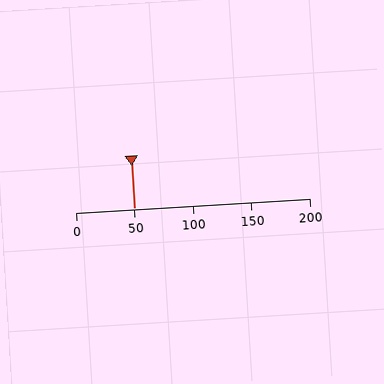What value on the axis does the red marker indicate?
The marker indicates approximately 50.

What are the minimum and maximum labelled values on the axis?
The axis runs from 0 to 200.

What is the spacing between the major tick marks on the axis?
The major ticks are spaced 50 apart.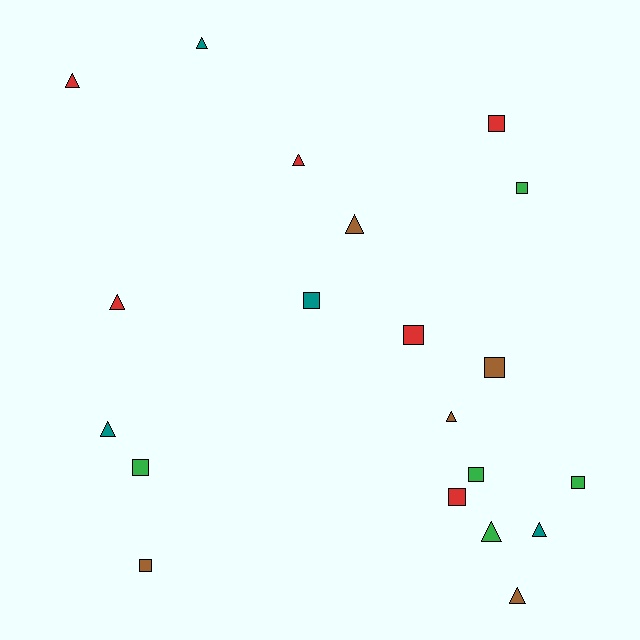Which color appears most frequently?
Red, with 6 objects.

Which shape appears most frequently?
Square, with 10 objects.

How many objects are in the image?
There are 20 objects.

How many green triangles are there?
There is 1 green triangle.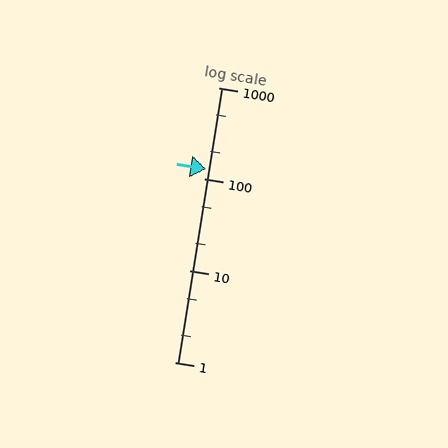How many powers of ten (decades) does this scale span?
The scale spans 3 decades, from 1 to 1000.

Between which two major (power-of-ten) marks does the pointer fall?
The pointer is between 100 and 1000.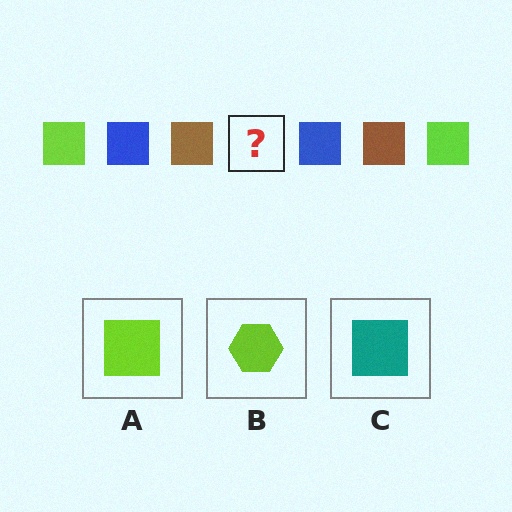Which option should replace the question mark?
Option A.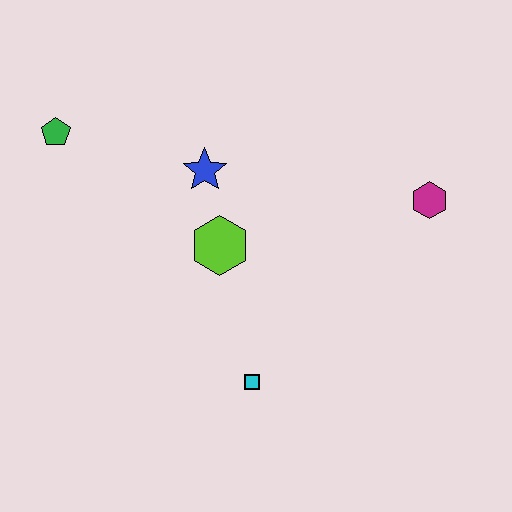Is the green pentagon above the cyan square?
Yes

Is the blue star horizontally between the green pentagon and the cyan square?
Yes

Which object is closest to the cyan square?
The lime hexagon is closest to the cyan square.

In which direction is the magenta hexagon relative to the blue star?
The magenta hexagon is to the right of the blue star.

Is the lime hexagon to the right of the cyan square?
No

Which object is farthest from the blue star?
The magenta hexagon is farthest from the blue star.